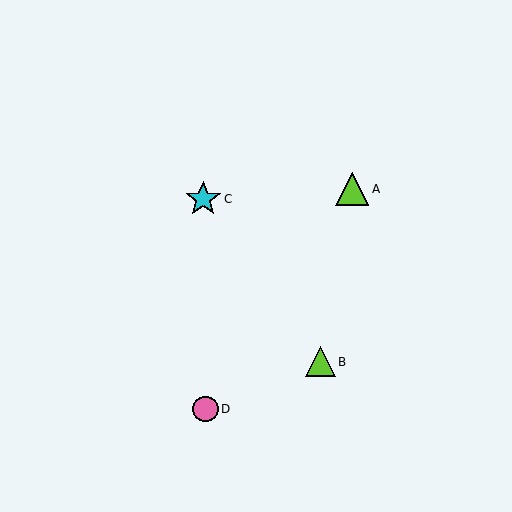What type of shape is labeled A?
Shape A is a lime triangle.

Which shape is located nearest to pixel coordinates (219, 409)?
The pink circle (labeled D) at (206, 409) is nearest to that location.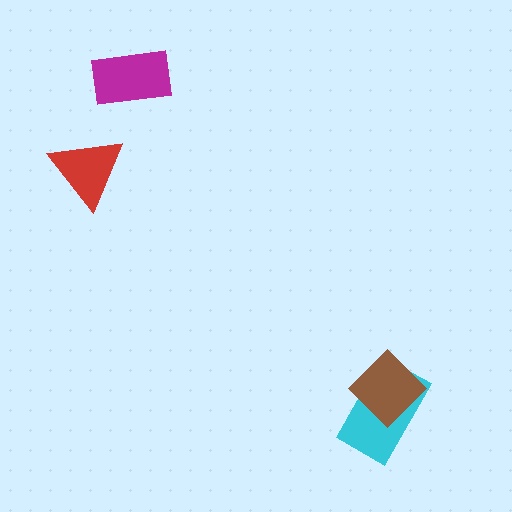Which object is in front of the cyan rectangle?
The brown diamond is in front of the cyan rectangle.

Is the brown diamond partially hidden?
No, no other shape covers it.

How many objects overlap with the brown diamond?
1 object overlaps with the brown diamond.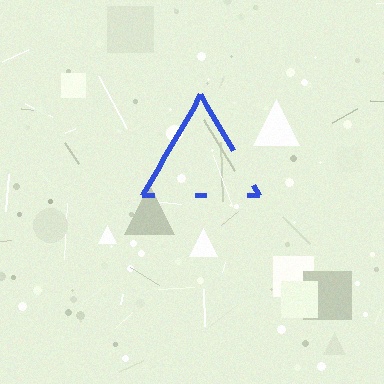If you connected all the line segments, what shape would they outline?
They would outline a triangle.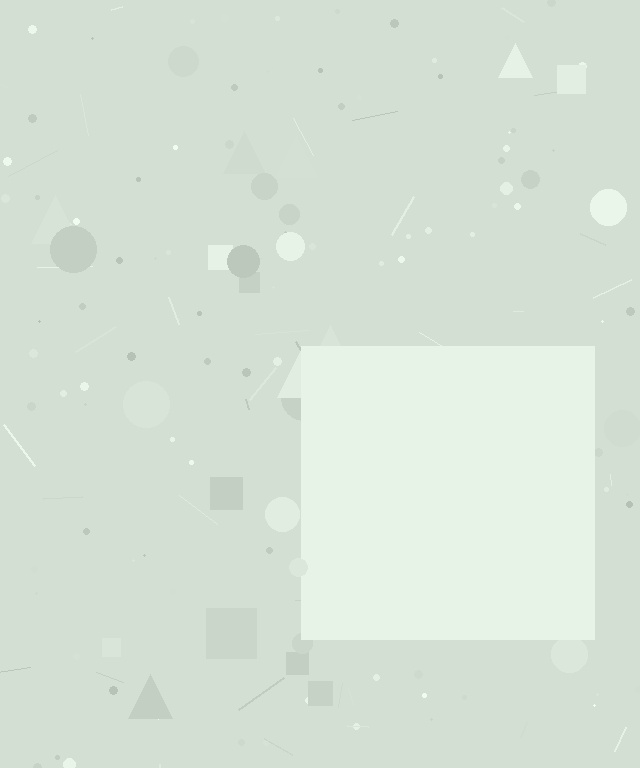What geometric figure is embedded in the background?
A square is embedded in the background.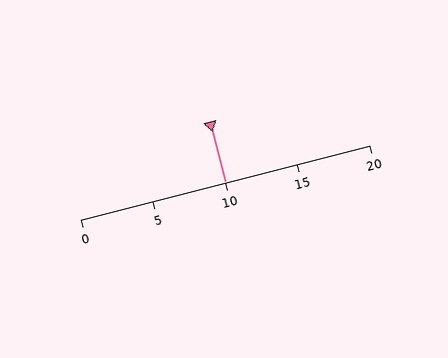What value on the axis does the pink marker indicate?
The marker indicates approximately 10.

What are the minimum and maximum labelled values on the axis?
The axis runs from 0 to 20.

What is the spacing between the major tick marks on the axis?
The major ticks are spaced 5 apart.